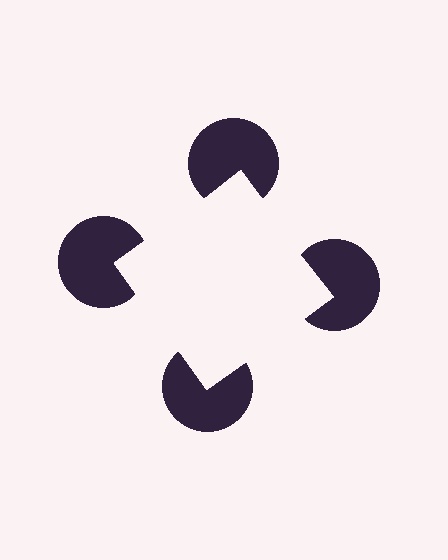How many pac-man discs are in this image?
There are 4 — one at each vertex of the illusory square.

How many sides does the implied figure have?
4 sides.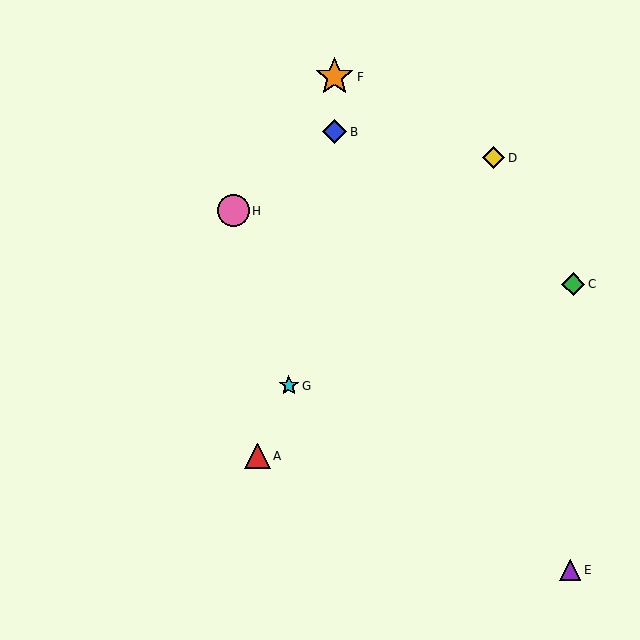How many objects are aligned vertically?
2 objects (B, F) are aligned vertically.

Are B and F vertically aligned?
Yes, both are at x≈334.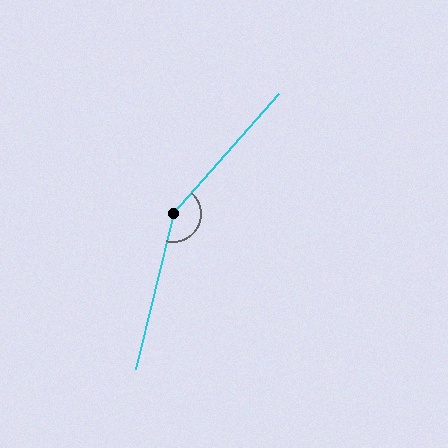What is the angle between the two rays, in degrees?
Approximately 152 degrees.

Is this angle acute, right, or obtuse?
It is obtuse.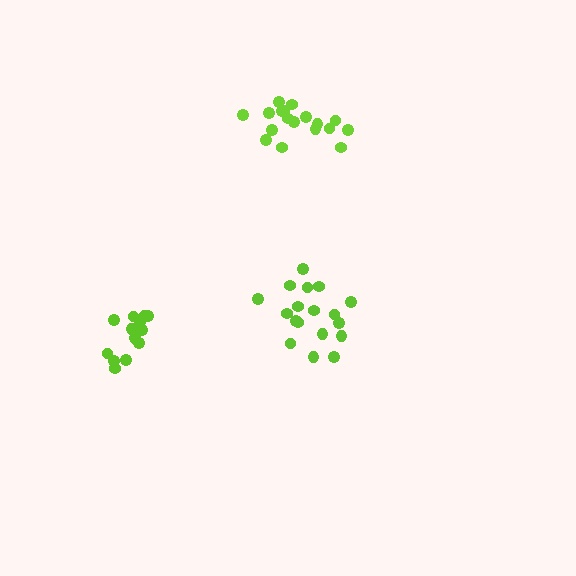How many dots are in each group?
Group 1: 14 dots, Group 2: 18 dots, Group 3: 18 dots (50 total).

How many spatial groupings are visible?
There are 3 spatial groupings.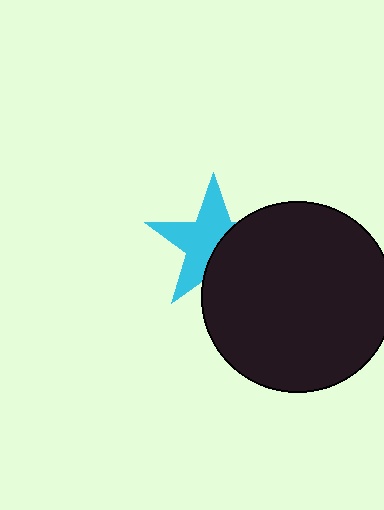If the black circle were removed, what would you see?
You would see the complete cyan star.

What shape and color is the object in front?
The object in front is a black circle.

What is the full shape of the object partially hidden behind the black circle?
The partially hidden object is a cyan star.